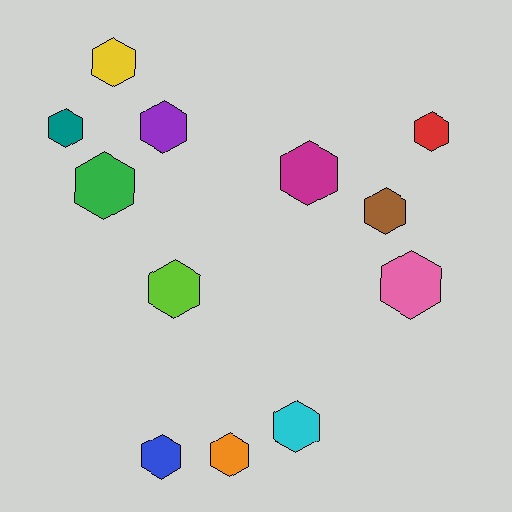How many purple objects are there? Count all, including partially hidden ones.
There is 1 purple object.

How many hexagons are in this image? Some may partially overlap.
There are 12 hexagons.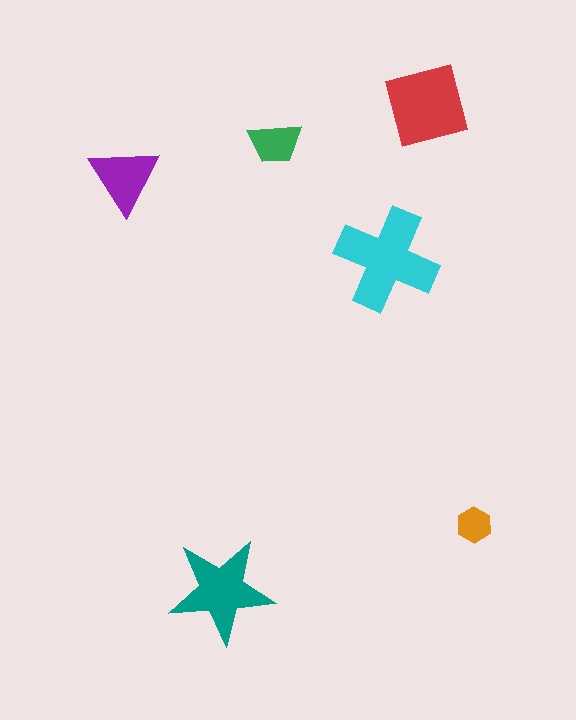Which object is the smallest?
The orange hexagon.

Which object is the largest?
The cyan cross.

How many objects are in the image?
There are 6 objects in the image.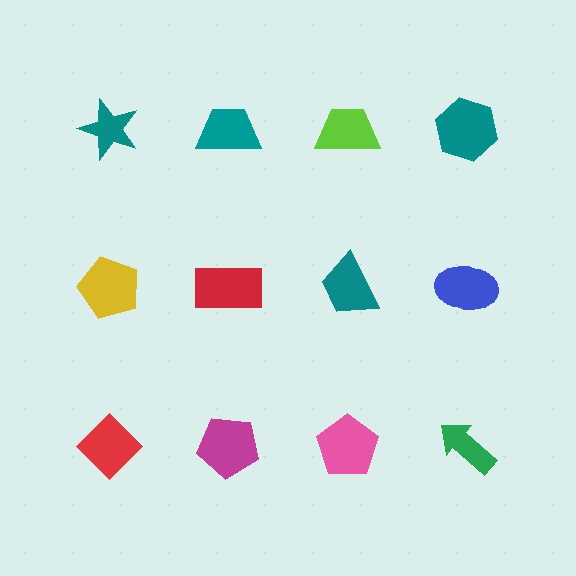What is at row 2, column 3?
A teal trapezoid.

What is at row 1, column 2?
A teal trapezoid.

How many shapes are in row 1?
4 shapes.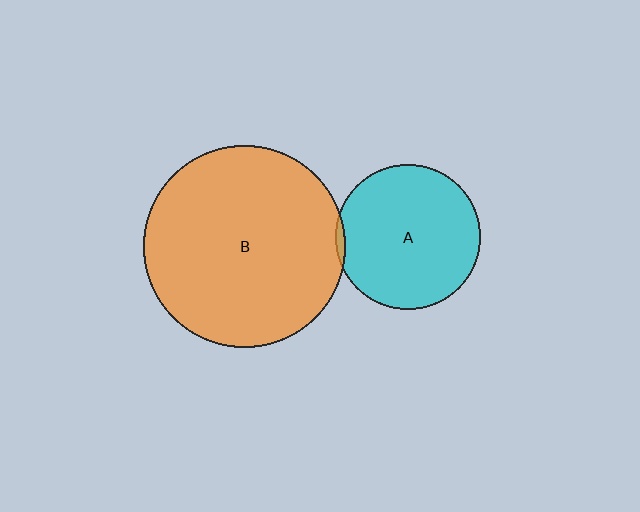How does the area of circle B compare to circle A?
Approximately 2.0 times.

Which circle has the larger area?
Circle B (orange).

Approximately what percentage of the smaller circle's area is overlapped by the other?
Approximately 5%.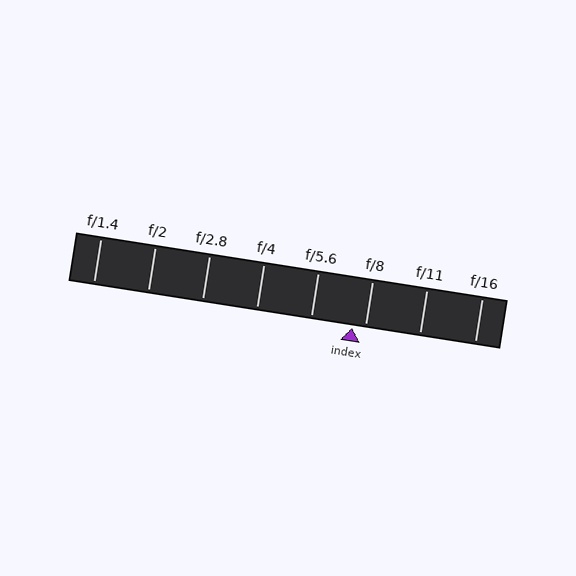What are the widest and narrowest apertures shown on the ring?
The widest aperture shown is f/1.4 and the narrowest is f/16.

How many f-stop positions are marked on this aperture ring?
There are 8 f-stop positions marked.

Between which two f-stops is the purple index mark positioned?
The index mark is between f/5.6 and f/8.